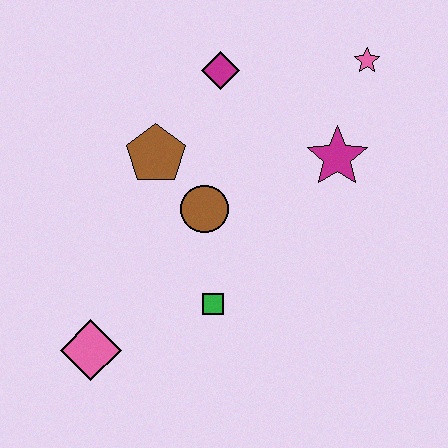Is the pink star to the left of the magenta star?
No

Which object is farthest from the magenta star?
The pink diamond is farthest from the magenta star.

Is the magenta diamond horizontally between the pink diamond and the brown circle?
No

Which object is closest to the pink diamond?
The green square is closest to the pink diamond.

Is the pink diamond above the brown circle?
No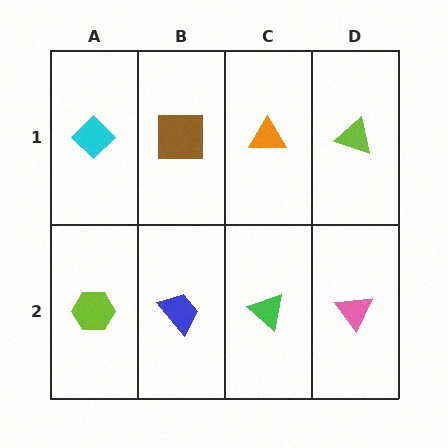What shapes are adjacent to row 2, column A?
A cyan diamond (row 1, column A), a blue trapezoid (row 2, column B).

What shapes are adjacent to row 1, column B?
A blue trapezoid (row 2, column B), a cyan diamond (row 1, column A), an orange triangle (row 1, column C).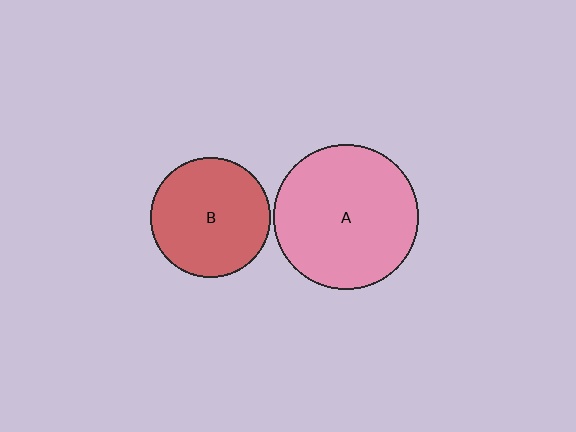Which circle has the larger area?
Circle A (pink).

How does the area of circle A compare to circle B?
Approximately 1.4 times.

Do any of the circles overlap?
No, none of the circles overlap.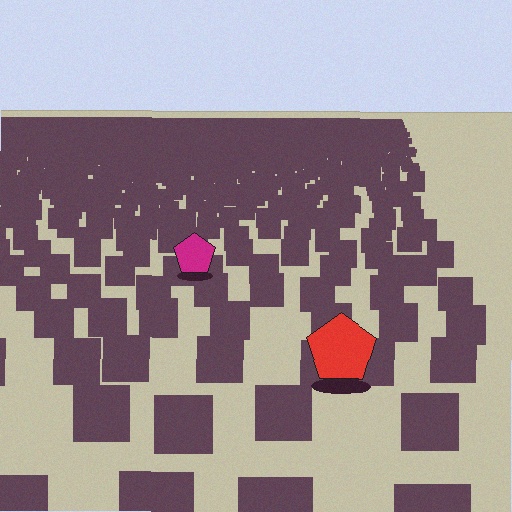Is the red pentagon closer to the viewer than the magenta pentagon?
Yes. The red pentagon is closer — you can tell from the texture gradient: the ground texture is coarser near it.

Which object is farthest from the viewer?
The magenta pentagon is farthest from the viewer. It appears smaller and the ground texture around it is denser.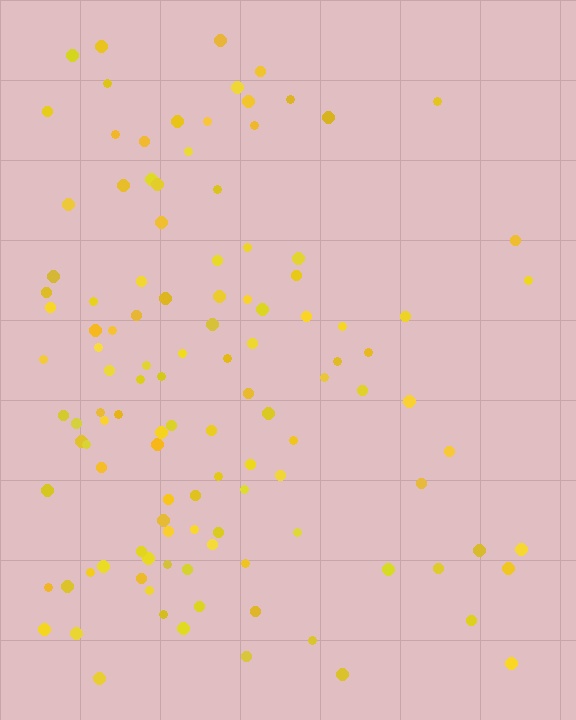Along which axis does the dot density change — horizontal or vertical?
Horizontal.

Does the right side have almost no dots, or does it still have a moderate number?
Still a moderate number, just noticeably fewer than the left.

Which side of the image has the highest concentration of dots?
The left.